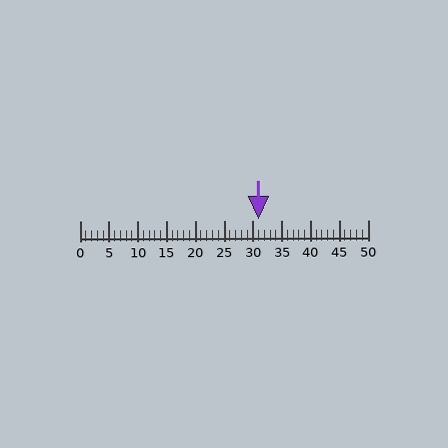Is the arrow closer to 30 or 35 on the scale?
The arrow is closer to 30.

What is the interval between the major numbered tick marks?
The major tick marks are spaced 5 units apart.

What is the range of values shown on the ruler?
The ruler shows values from 0 to 50.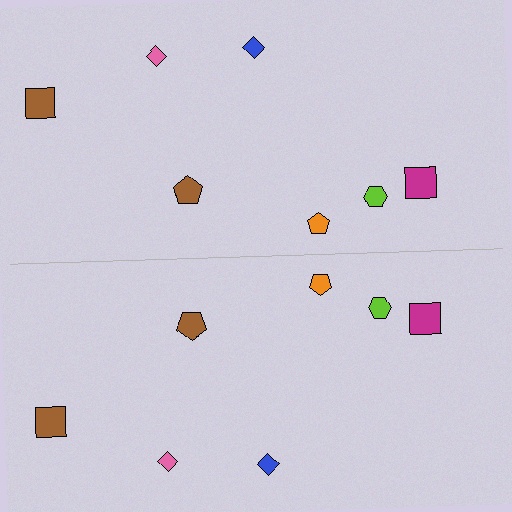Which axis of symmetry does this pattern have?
The pattern has a horizontal axis of symmetry running through the center of the image.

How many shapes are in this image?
There are 14 shapes in this image.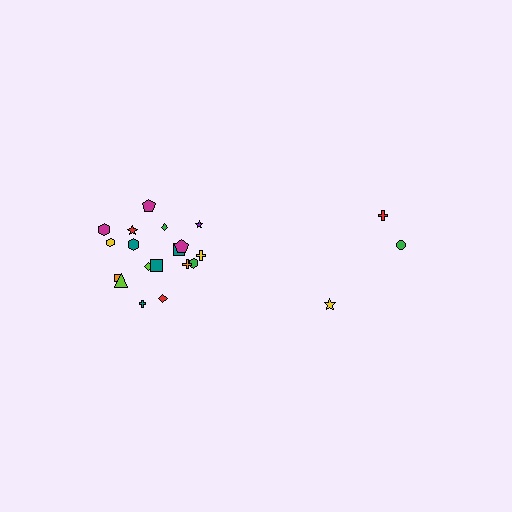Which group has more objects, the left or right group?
The left group.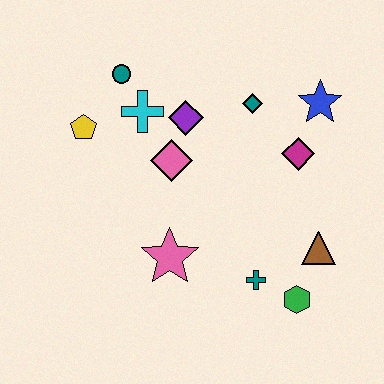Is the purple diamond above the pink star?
Yes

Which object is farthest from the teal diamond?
The green hexagon is farthest from the teal diamond.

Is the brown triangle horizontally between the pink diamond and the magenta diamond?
No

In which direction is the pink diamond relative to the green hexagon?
The pink diamond is above the green hexagon.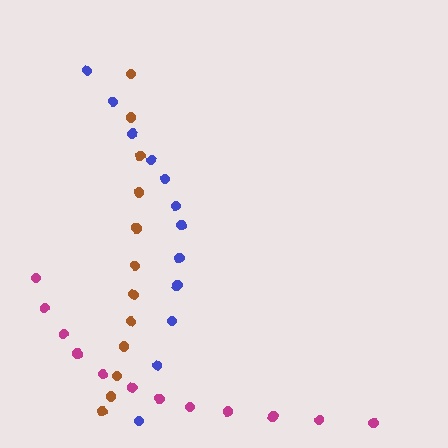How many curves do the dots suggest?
There are 3 distinct paths.